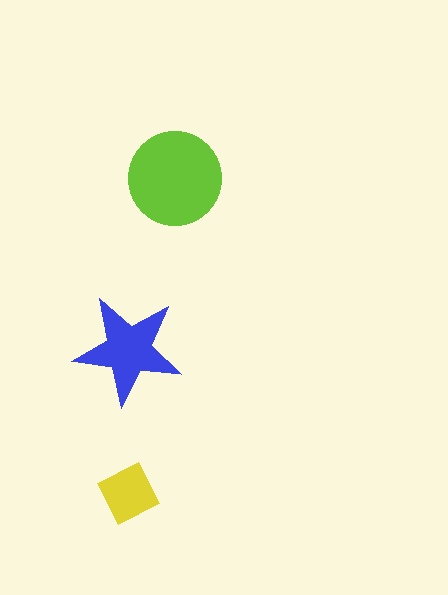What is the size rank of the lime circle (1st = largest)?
1st.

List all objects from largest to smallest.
The lime circle, the blue star, the yellow diamond.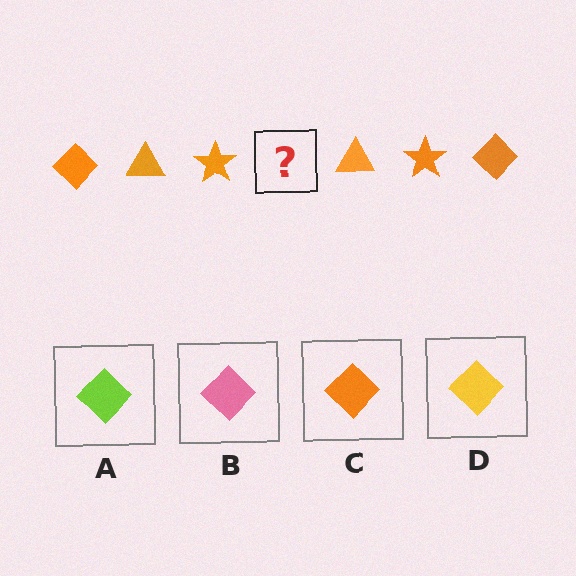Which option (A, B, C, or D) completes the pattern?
C.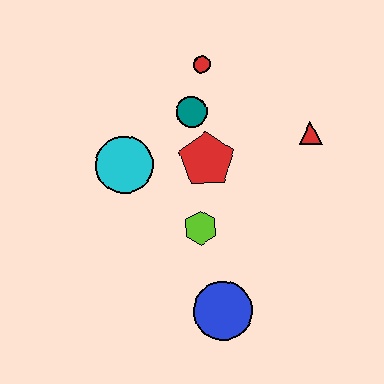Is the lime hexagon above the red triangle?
No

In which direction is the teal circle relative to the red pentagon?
The teal circle is above the red pentagon.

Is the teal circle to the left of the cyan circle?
No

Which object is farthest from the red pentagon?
The blue circle is farthest from the red pentagon.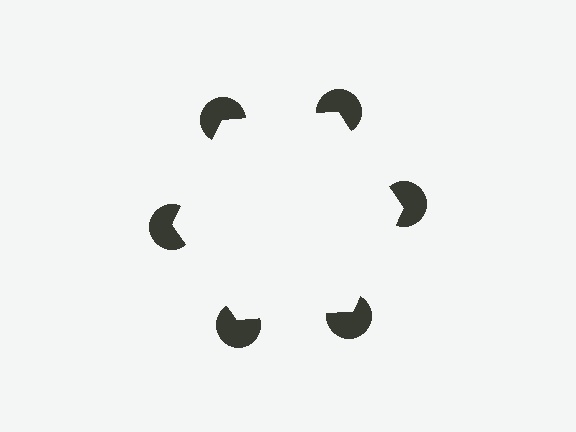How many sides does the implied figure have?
6 sides.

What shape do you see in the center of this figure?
An illusory hexagon — its edges are inferred from the aligned wedge cuts in the pac-man discs, not physically drawn.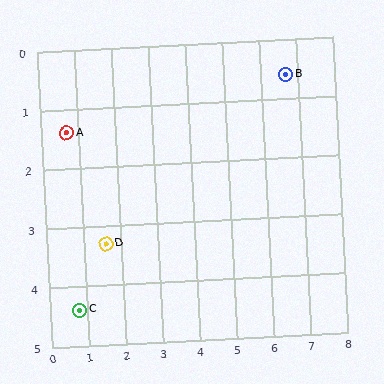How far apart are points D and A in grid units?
Points D and A are about 2.1 grid units apart.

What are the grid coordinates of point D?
Point D is at approximately (1.6, 3.3).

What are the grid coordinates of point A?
Point A is at approximately (0.7, 1.4).